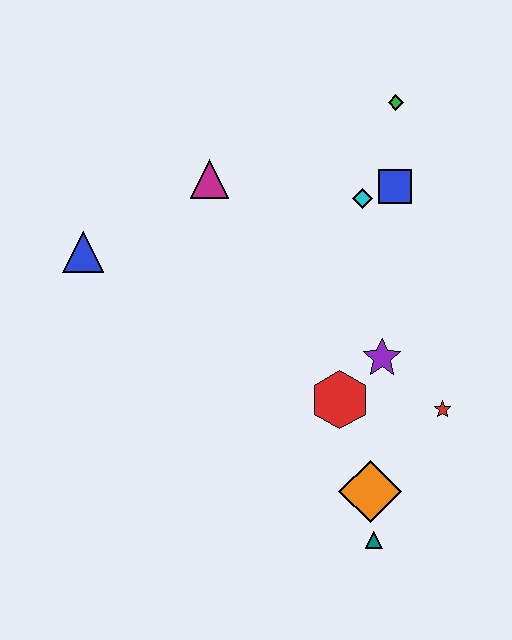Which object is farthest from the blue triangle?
The teal triangle is farthest from the blue triangle.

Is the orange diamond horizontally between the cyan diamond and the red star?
Yes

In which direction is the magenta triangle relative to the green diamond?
The magenta triangle is to the left of the green diamond.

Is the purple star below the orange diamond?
No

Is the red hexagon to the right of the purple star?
No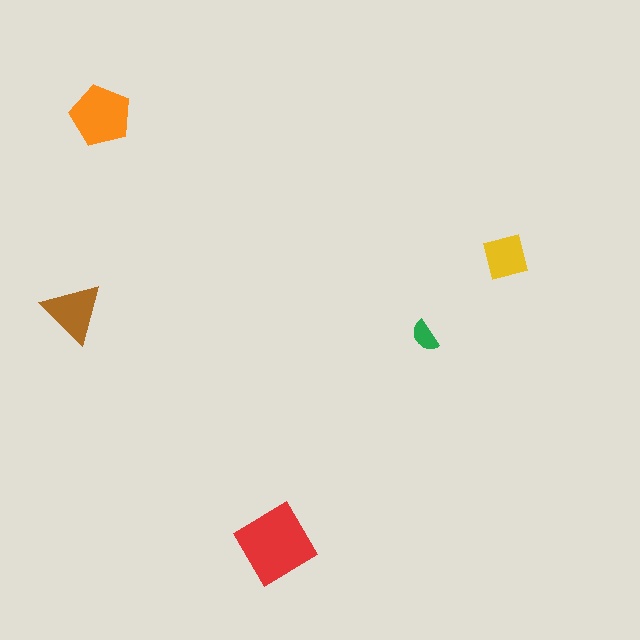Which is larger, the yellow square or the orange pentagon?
The orange pentagon.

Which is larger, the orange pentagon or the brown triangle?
The orange pentagon.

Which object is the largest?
The red diamond.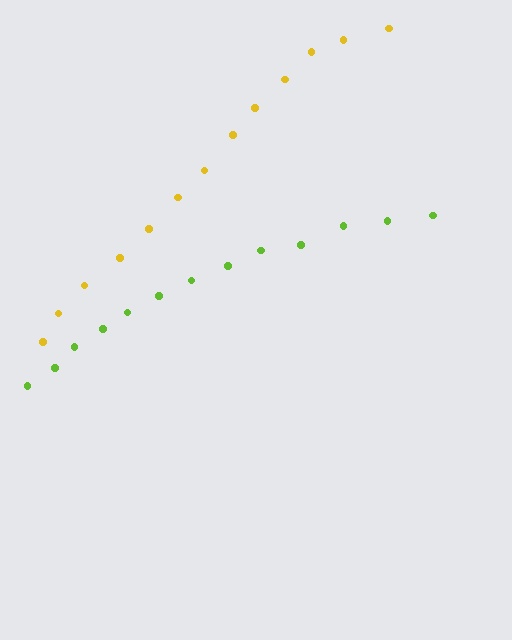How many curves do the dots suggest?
There are 2 distinct paths.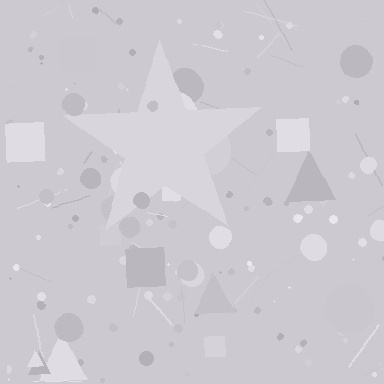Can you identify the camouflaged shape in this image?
The camouflaged shape is a star.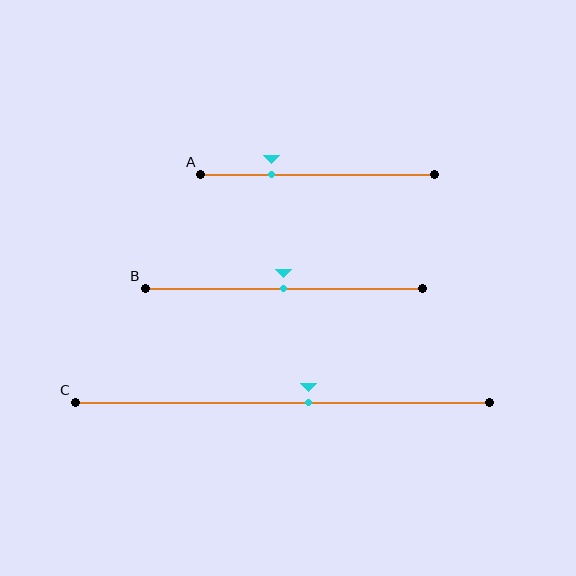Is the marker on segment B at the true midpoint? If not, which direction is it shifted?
Yes, the marker on segment B is at the true midpoint.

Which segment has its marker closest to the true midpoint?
Segment B has its marker closest to the true midpoint.